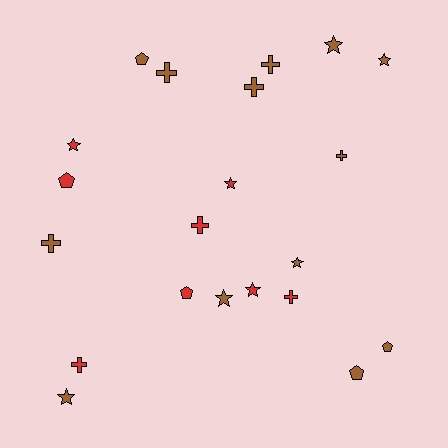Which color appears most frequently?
Brown, with 13 objects.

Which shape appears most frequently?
Star, with 8 objects.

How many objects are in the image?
There are 21 objects.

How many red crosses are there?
There are 3 red crosses.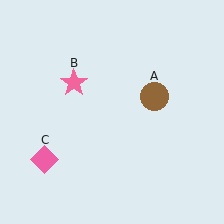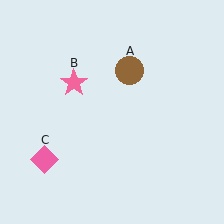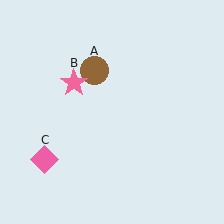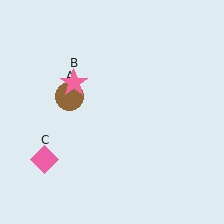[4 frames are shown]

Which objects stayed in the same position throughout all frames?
Pink star (object B) and pink diamond (object C) remained stationary.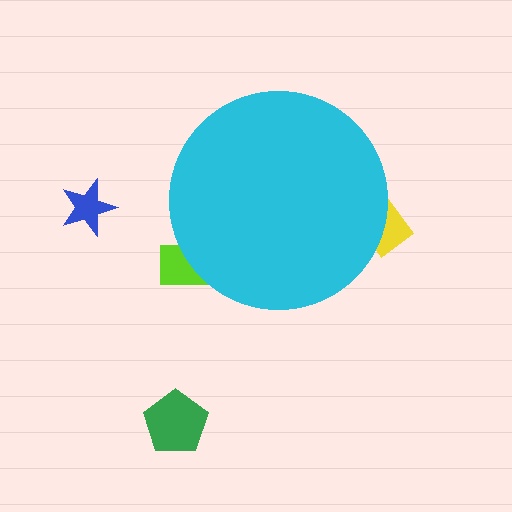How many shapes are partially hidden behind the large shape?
2 shapes are partially hidden.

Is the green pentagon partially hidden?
No, the green pentagon is fully visible.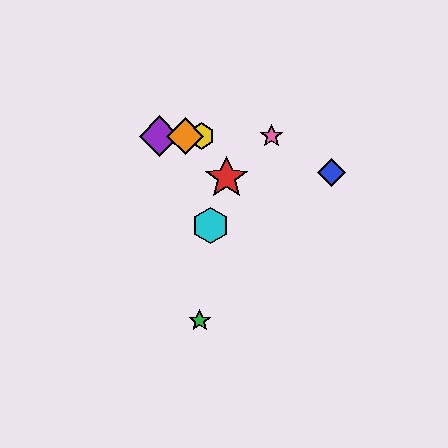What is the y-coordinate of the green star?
The green star is at y≈321.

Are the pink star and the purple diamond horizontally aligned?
Yes, both are at y≈136.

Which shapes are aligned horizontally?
The yellow hexagon, the purple diamond, the orange diamond, the pink star are aligned horizontally.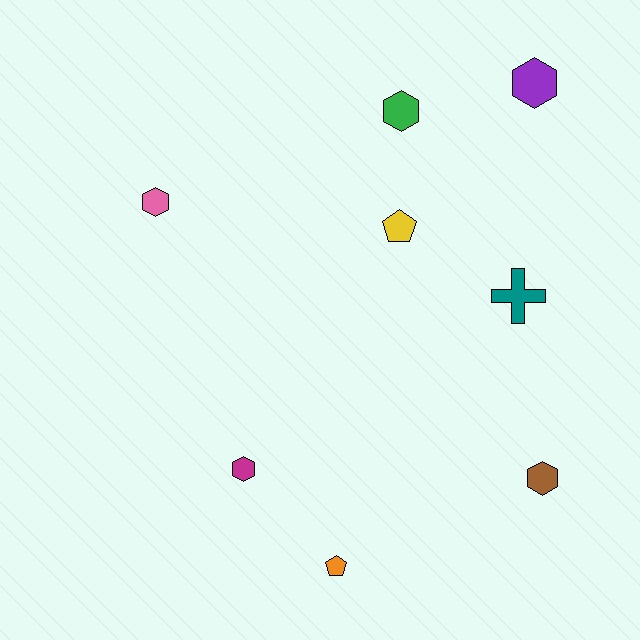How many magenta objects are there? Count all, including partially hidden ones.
There is 1 magenta object.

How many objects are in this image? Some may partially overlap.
There are 8 objects.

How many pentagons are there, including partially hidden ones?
There are 2 pentagons.